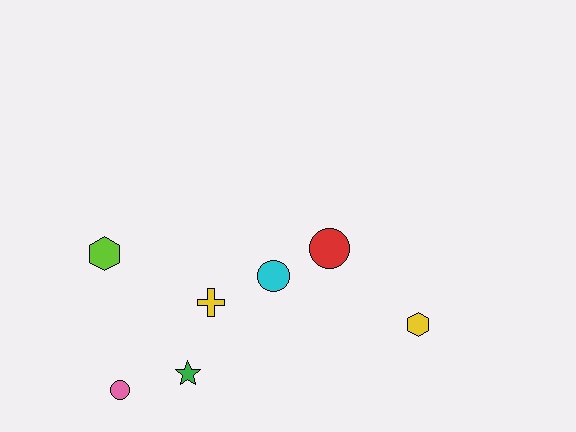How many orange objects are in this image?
There are no orange objects.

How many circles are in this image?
There are 3 circles.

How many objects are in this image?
There are 7 objects.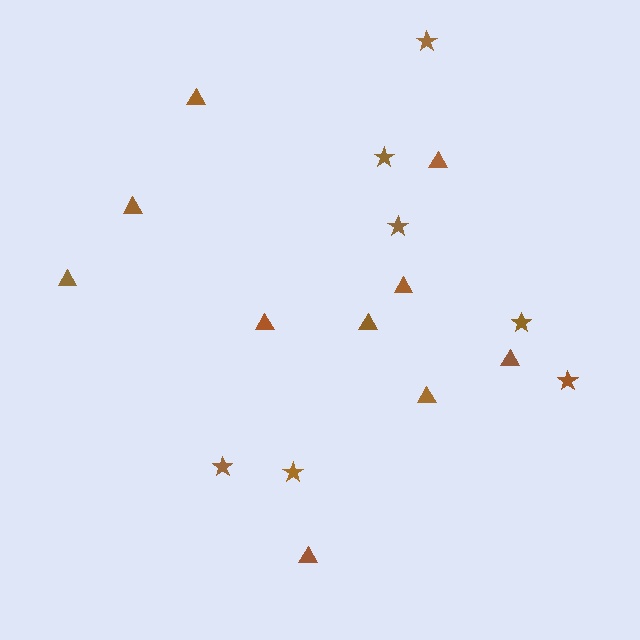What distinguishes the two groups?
There are 2 groups: one group of stars (7) and one group of triangles (10).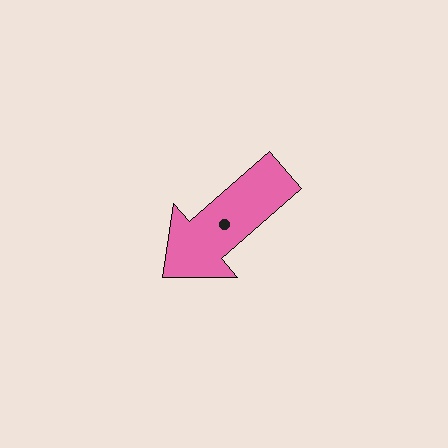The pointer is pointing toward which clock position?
Roughly 8 o'clock.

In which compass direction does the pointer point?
Southwest.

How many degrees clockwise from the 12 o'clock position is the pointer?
Approximately 229 degrees.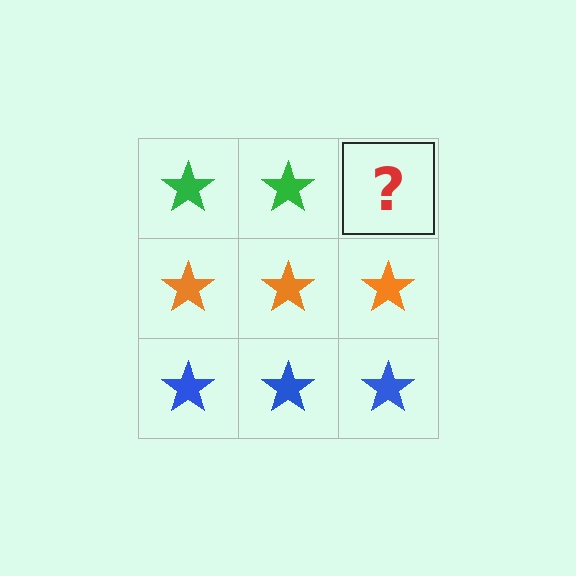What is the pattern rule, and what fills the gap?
The rule is that each row has a consistent color. The gap should be filled with a green star.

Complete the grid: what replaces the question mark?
The question mark should be replaced with a green star.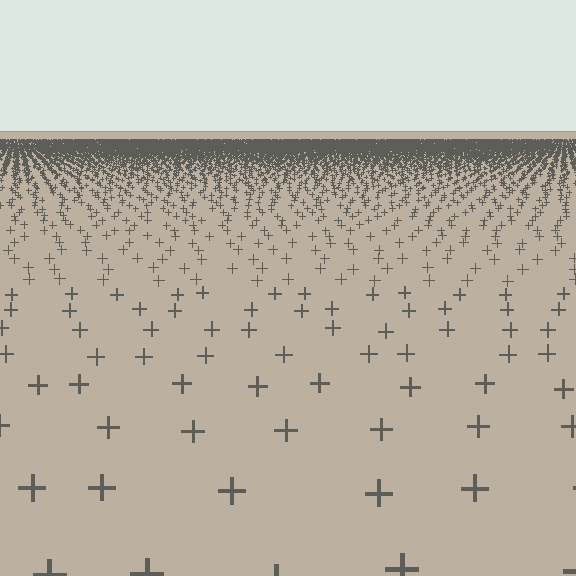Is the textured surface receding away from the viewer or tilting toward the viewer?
The surface is receding away from the viewer. Texture elements get smaller and denser toward the top.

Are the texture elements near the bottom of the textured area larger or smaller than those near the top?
Larger. Near the bottom, elements are closer to the viewer and appear at a bigger on-screen size.